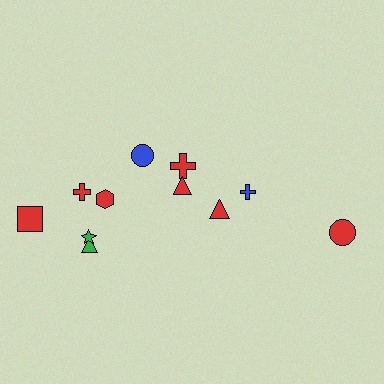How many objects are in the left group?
There are 7 objects.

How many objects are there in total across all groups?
There are 11 objects.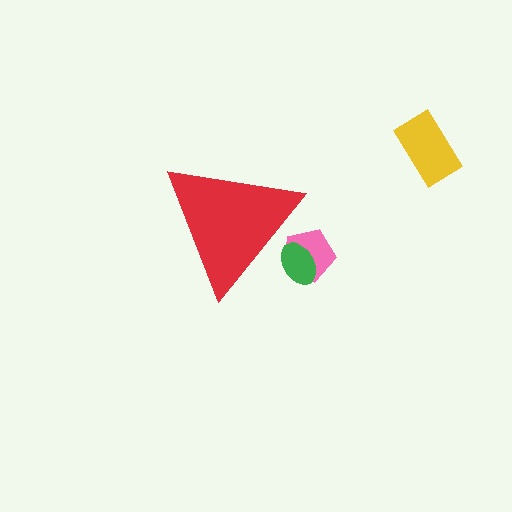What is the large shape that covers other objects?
A red triangle.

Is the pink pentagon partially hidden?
Yes, the pink pentagon is partially hidden behind the red triangle.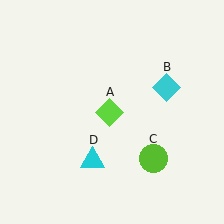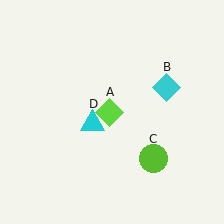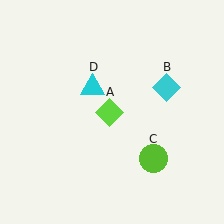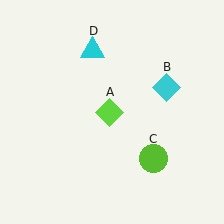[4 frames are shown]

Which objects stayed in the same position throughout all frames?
Lime diamond (object A) and cyan diamond (object B) and lime circle (object C) remained stationary.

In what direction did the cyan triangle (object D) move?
The cyan triangle (object D) moved up.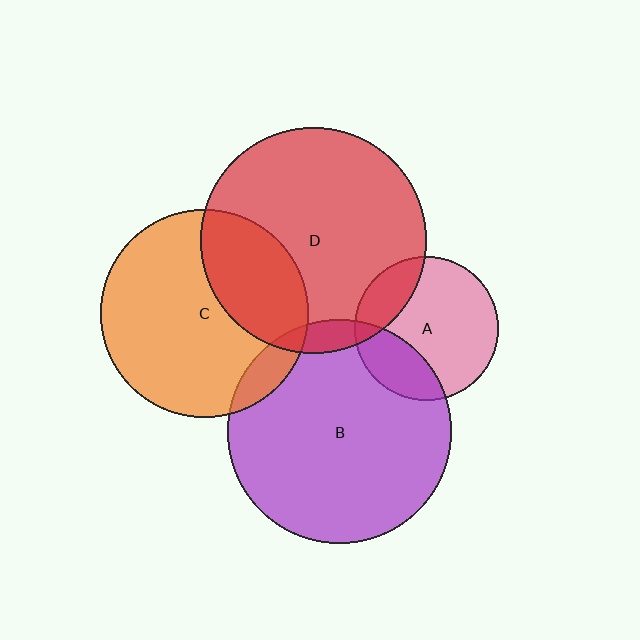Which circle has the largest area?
Circle D (red).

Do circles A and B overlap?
Yes.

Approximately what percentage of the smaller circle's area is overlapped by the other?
Approximately 25%.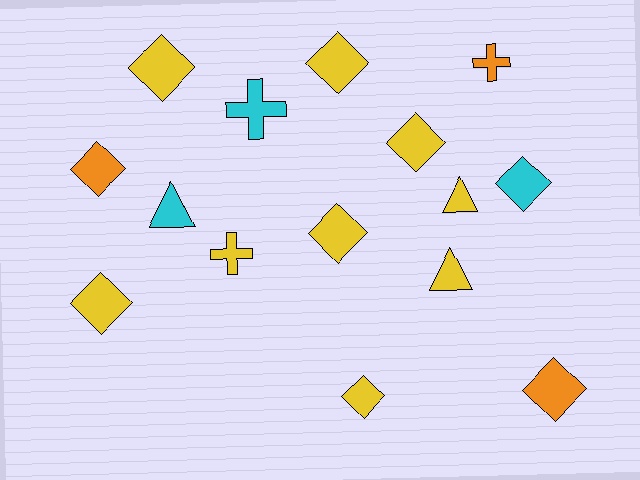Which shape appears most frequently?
Diamond, with 9 objects.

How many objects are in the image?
There are 15 objects.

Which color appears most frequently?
Yellow, with 9 objects.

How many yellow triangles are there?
There are 2 yellow triangles.